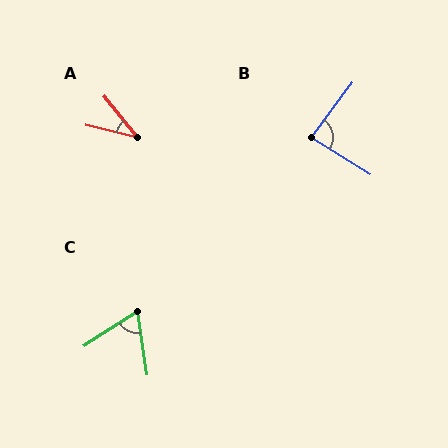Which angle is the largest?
B, at approximately 85 degrees.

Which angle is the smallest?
A, at approximately 38 degrees.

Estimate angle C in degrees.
Approximately 66 degrees.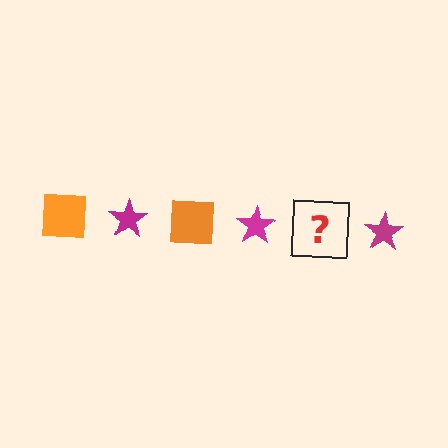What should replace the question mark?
The question mark should be replaced with an orange square.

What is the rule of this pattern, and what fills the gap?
The rule is that the pattern alternates between orange square and magenta star. The gap should be filled with an orange square.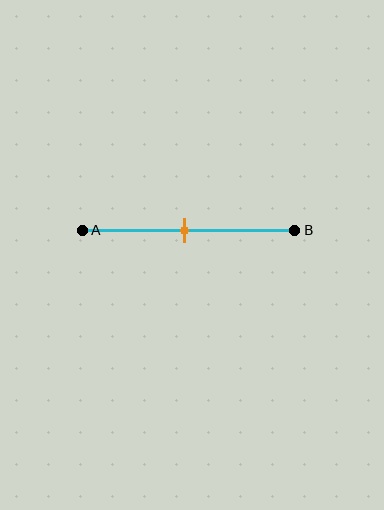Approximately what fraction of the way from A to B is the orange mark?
The orange mark is approximately 50% of the way from A to B.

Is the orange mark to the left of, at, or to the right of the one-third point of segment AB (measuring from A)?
The orange mark is to the right of the one-third point of segment AB.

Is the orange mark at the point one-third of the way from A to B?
No, the mark is at about 50% from A, not at the 33% one-third point.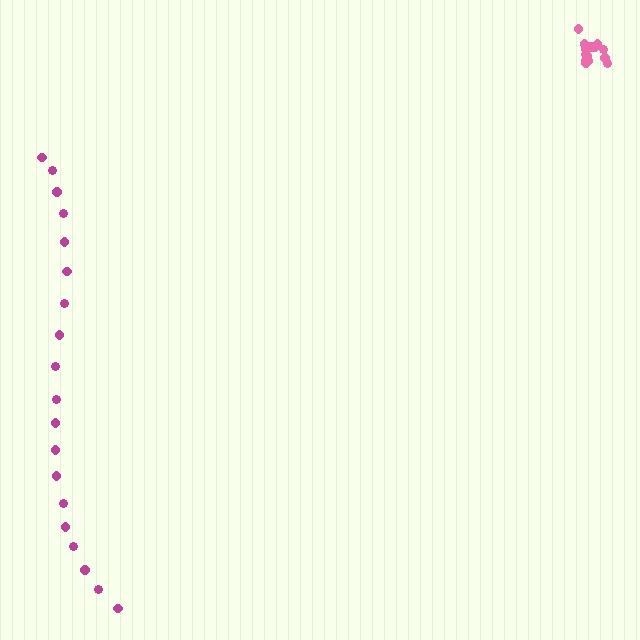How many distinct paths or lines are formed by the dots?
There are 2 distinct paths.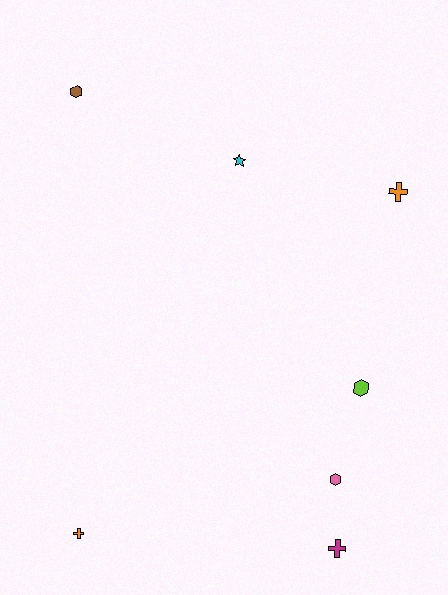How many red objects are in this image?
There are no red objects.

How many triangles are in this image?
There are no triangles.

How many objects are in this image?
There are 7 objects.